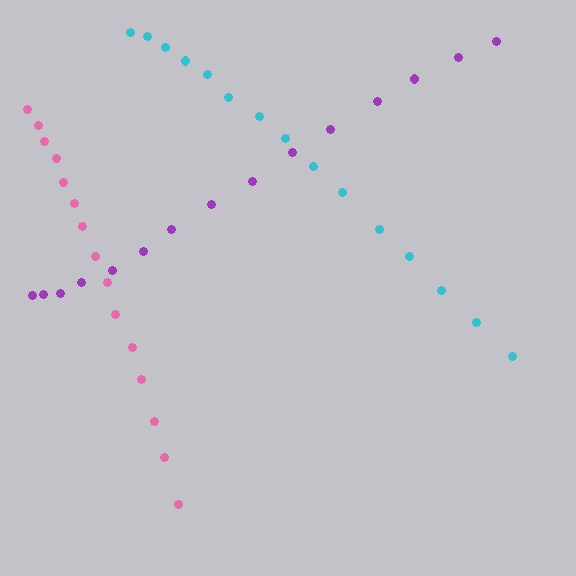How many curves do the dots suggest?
There are 3 distinct paths.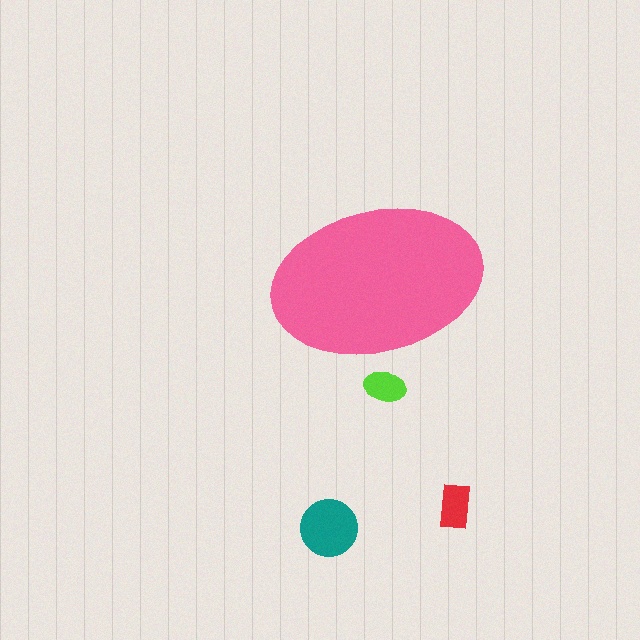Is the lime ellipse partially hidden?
Yes, the lime ellipse is partially hidden behind the pink ellipse.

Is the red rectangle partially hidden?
No, the red rectangle is fully visible.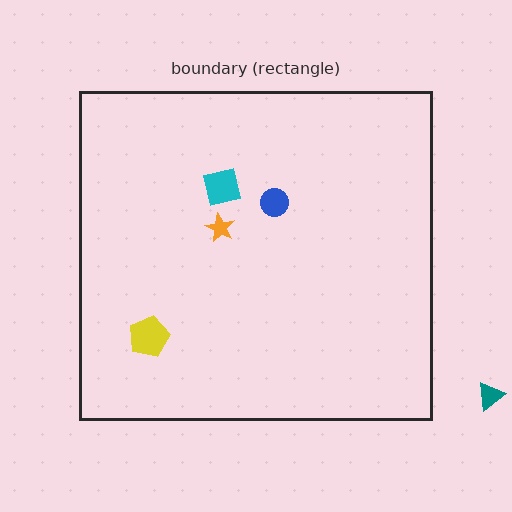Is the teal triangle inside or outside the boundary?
Outside.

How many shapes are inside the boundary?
4 inside, 1 outside.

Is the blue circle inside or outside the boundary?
Inside.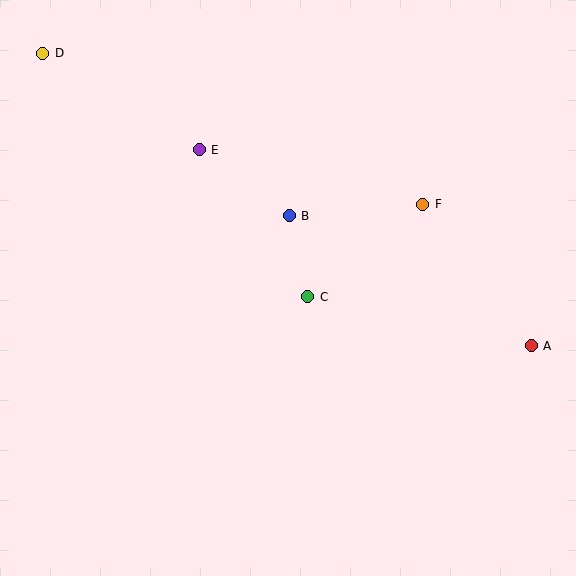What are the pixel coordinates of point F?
Point F is at (423, 204).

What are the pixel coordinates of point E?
Point E is at (199, 150).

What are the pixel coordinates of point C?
Point C is at (308, 297).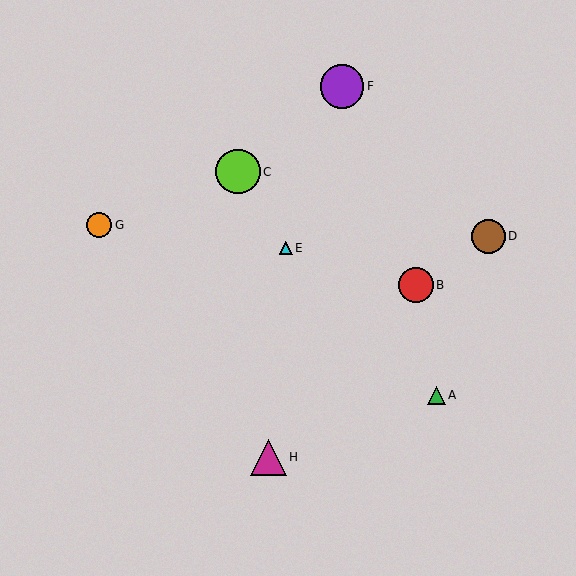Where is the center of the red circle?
The center of the red circle is at (416, 285).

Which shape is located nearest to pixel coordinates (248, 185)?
The lime circle (labeled C) at (238, 172) is nearest to that location.